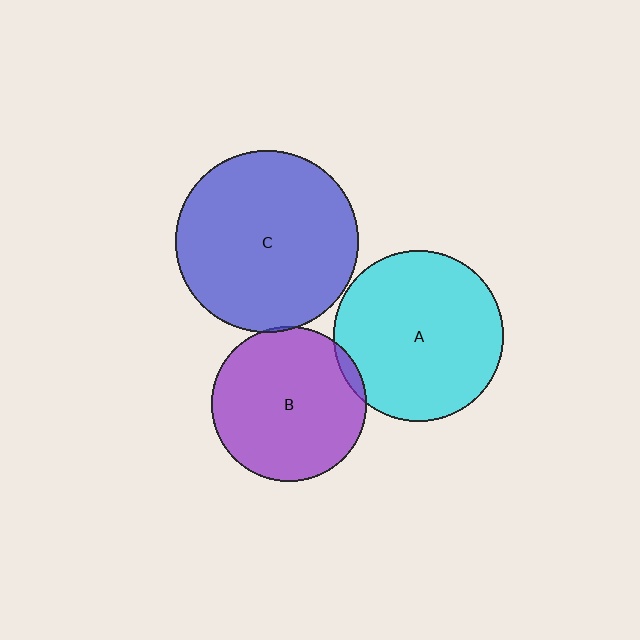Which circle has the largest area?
Circle C (blue).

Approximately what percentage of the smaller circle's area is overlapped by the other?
Approximately 5%.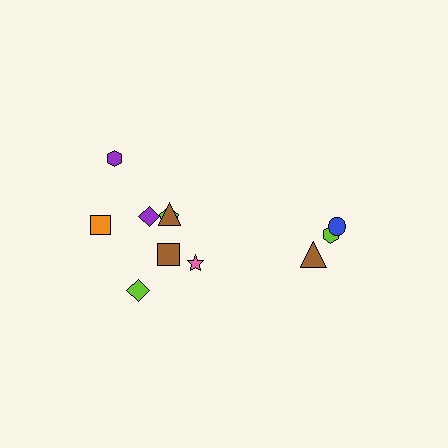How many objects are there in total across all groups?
There are 11 objects.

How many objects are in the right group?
There are 3 objects.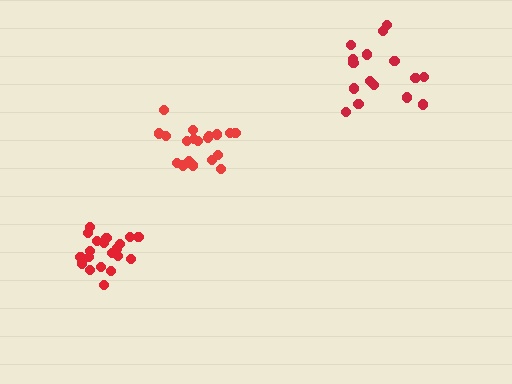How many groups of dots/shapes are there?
There are 3 groups.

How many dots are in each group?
Group 1: 19 dots, Group 2: 20 dots, Group 3: 16 dots (55 total).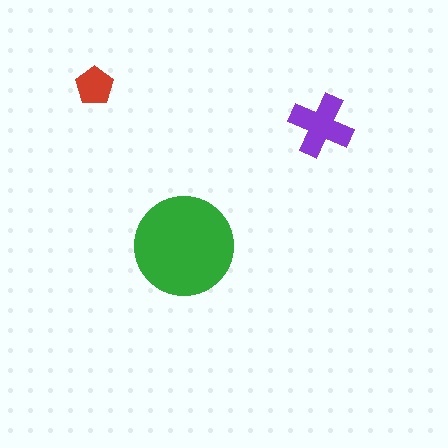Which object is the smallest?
The red pentagon.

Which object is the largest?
The green circle.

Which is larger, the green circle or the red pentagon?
The green circle.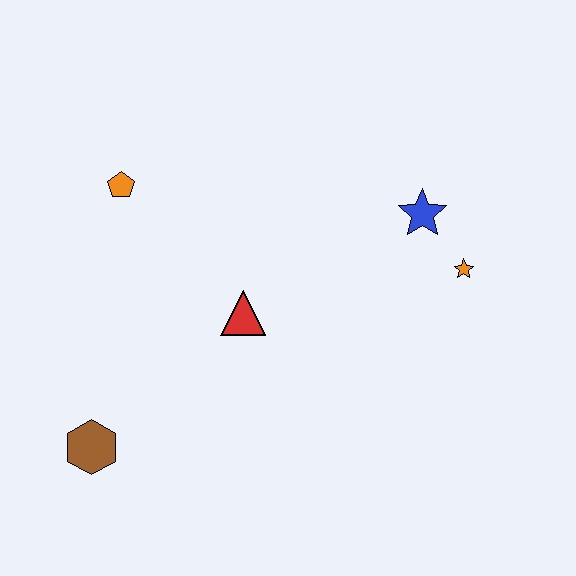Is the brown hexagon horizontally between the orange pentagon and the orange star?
No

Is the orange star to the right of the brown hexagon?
Yes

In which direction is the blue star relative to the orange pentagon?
The blue star is to the right of the orange pentagon.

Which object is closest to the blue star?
The orange star is closest to the blue star.